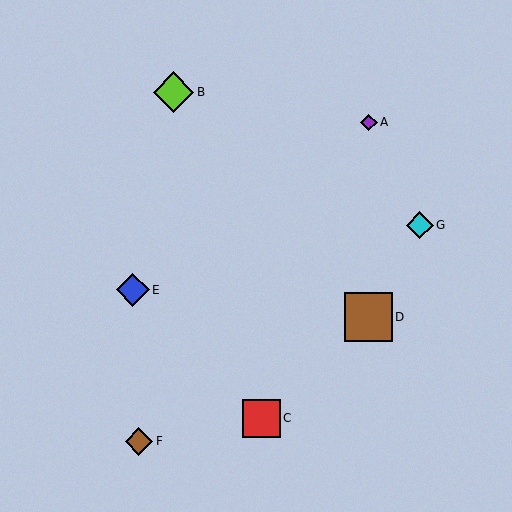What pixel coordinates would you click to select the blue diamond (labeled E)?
Click at (133, 290) to select the blue diamond E.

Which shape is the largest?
The brown square (labeled D) is the largest.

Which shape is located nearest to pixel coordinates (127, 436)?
The brown diamond (labeled F) at (139, 441) is nearest to that location.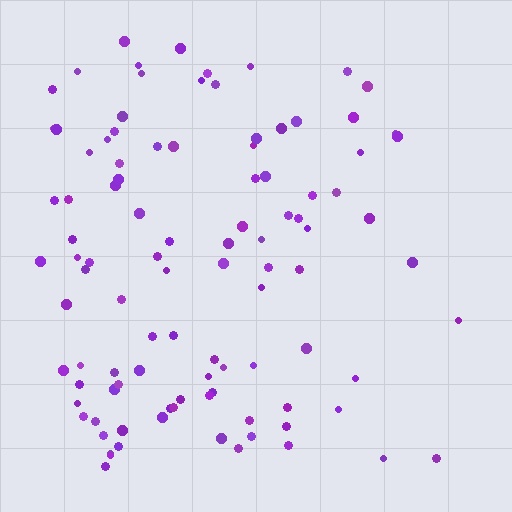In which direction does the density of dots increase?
From right to left, with the left side densest.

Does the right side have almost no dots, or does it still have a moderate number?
Still a moderate number, just noticeably fewer than the left.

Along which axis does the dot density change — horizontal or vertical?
Horizontal.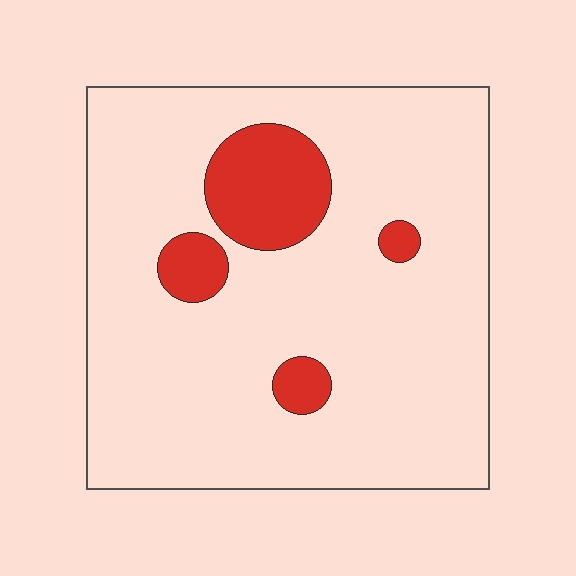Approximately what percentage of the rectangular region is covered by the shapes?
Approximately 15%.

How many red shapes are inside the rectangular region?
4.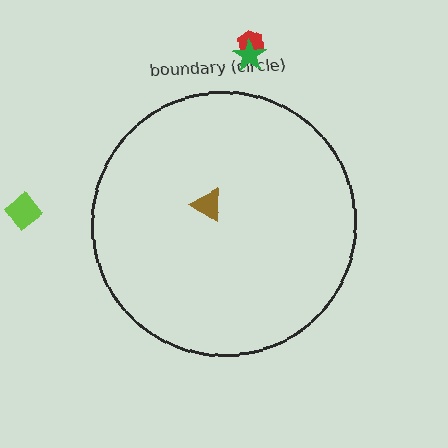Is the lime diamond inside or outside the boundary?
Outside.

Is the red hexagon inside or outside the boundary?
Outside.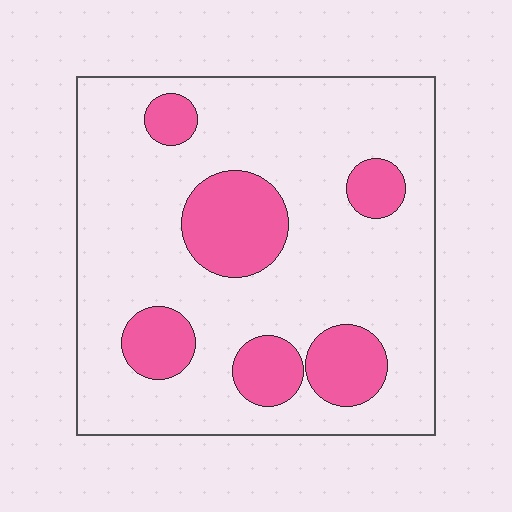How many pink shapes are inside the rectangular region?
6.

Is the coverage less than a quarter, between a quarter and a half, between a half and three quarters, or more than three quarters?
Less than a quarter.